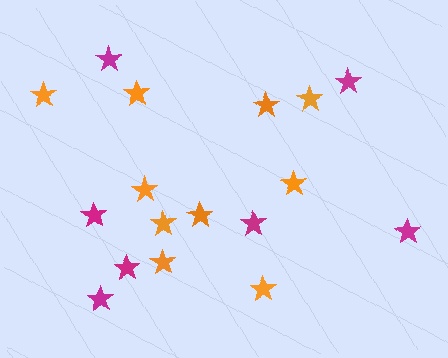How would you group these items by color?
There are 2 groups: one group of magenta stars (7) and one group of orange stars (10).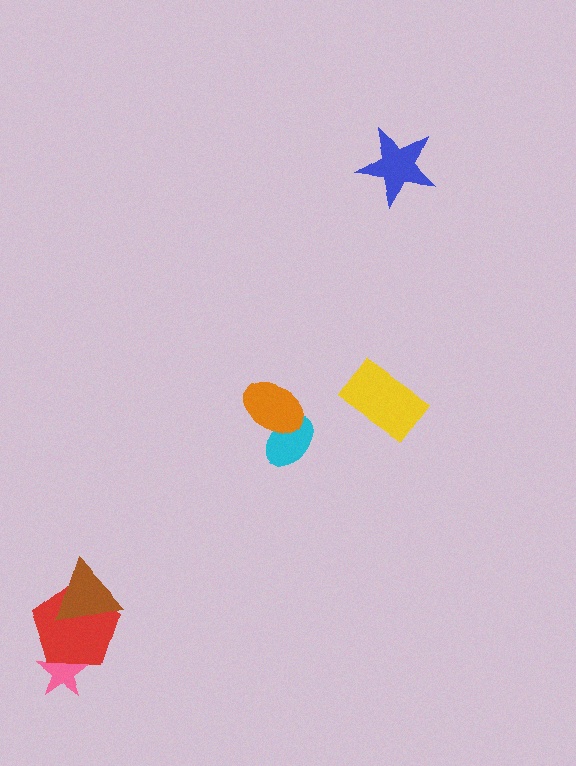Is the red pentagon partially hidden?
Yes, it is partially covered by another shape.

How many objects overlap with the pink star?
1 object overlaps with the pink star.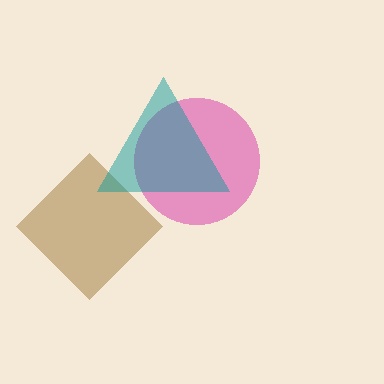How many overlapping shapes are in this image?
There are 3 overlapping shapes in the image.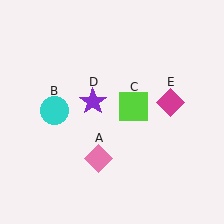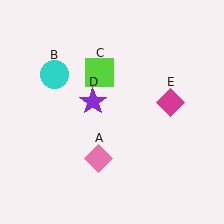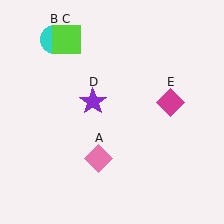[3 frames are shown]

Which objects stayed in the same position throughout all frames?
Pink diamond (object A) and purple star (object D) and magenta diamond (object E) remained stationary.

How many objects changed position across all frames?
2 objects changed position: cyan circle (object B), lime square (object C).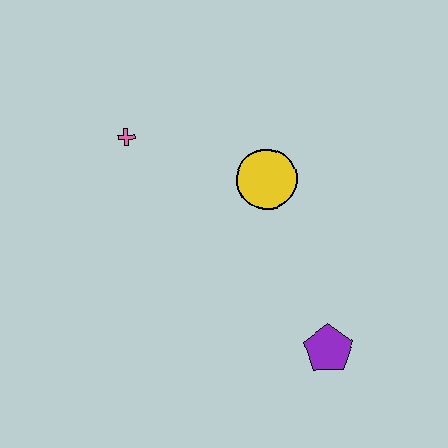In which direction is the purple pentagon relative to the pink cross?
The purple pentagon is below the pink cross.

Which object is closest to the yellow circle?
The pink cross is closest to the yellow circle.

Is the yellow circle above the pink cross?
No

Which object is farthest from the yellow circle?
The purple pentagon is farthest from the yellow circle.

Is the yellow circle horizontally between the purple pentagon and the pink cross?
Yes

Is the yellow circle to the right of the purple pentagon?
No